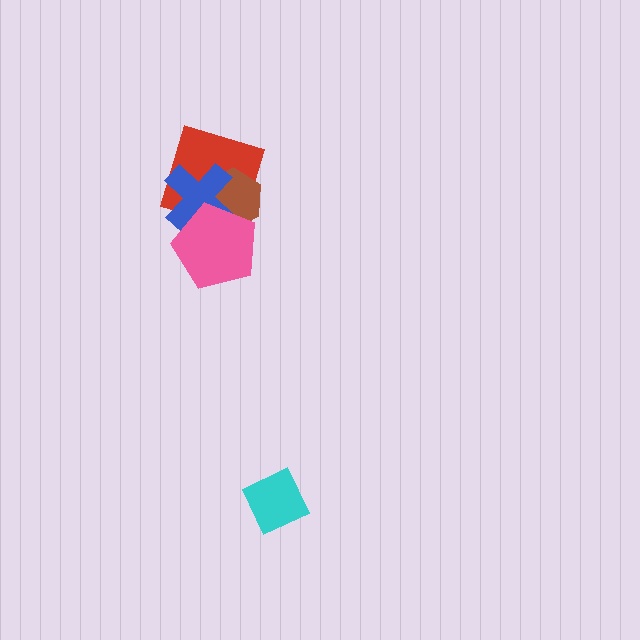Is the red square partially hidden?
Yes, it is partially covered by another shape.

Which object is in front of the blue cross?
The pink pentagon is in front of the blue cross.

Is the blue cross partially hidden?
Yes, it is partially covered by another shape.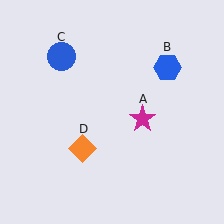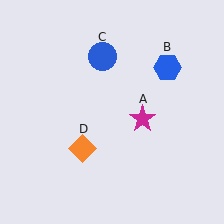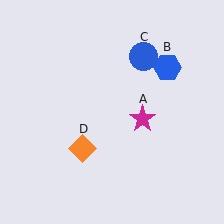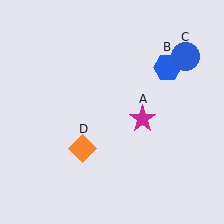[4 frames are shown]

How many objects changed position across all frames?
1 object changed position: blue circle (object C).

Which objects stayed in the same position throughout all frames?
Magenta star (object A) and blue hexagon (object B) and orange diamond (object D) remained stationary.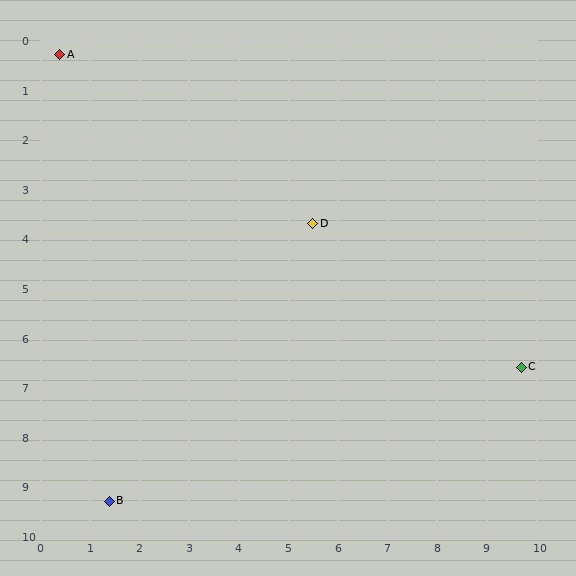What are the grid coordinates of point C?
Point C is at approximately (9.7, 6.6).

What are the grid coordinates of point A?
Point A is at approximately (0.4, 0.3).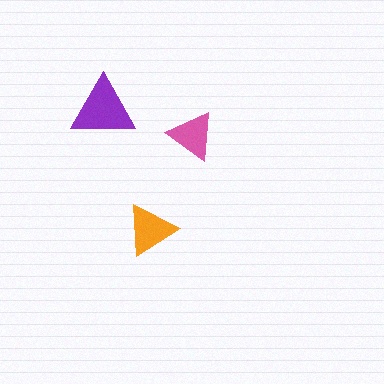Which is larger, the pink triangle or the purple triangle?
The purple one.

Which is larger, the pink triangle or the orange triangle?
The orange one.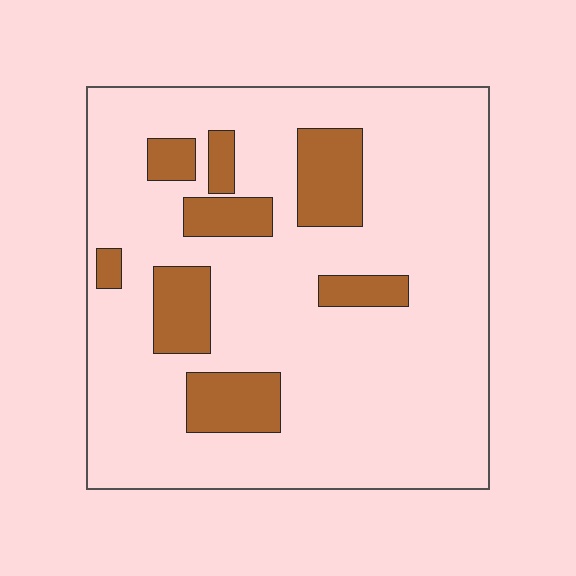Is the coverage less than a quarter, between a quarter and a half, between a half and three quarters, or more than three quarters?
Less than a quarter.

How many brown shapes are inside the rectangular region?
8.